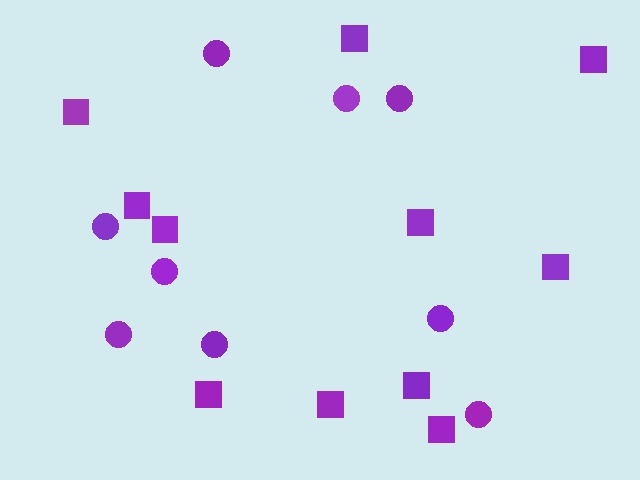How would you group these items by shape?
There are 2 groups: one group of circles (9) and one group of squares (11).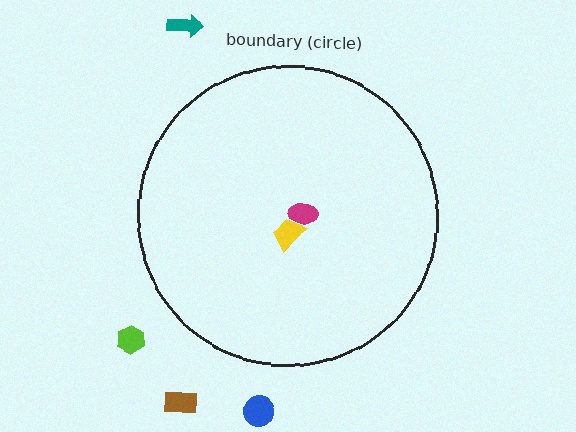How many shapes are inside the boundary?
2 inside, 4 outside.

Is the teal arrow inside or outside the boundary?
Outside.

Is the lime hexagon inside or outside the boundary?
Outside.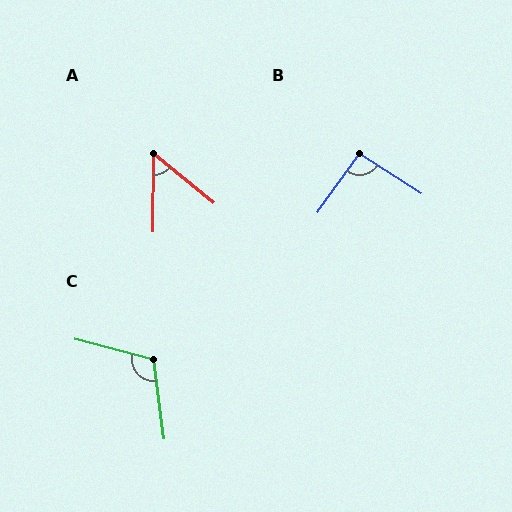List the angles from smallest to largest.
A (52°), B (93°), C (112°).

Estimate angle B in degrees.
Approximately 93 degrees.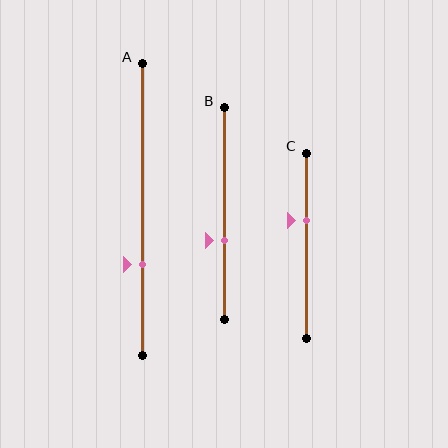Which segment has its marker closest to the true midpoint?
Segment B has its marker closest to the true midpoint.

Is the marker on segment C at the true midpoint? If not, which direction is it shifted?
No, the marker on segment C is shifted upward by about 14% of the segment length.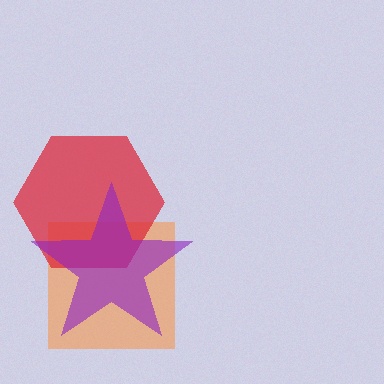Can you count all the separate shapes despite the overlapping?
Yes, there are 3 separate shapes.